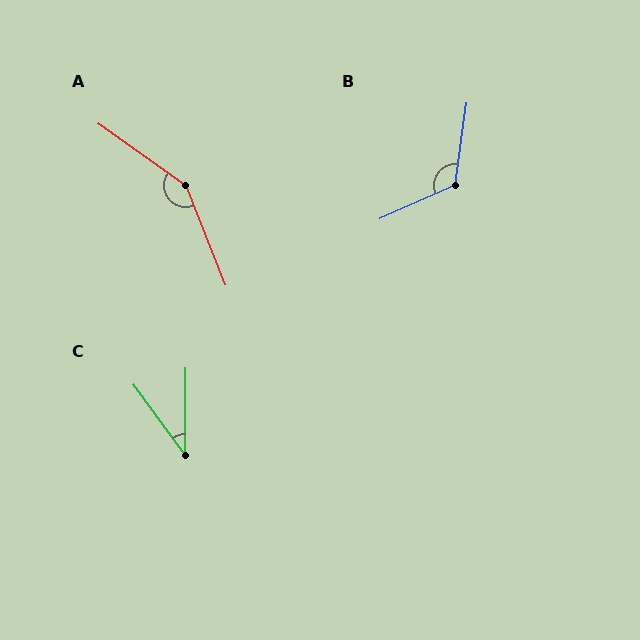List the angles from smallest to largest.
C (37°), B (122°), A (147°).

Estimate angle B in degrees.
Approximately 122 degrees.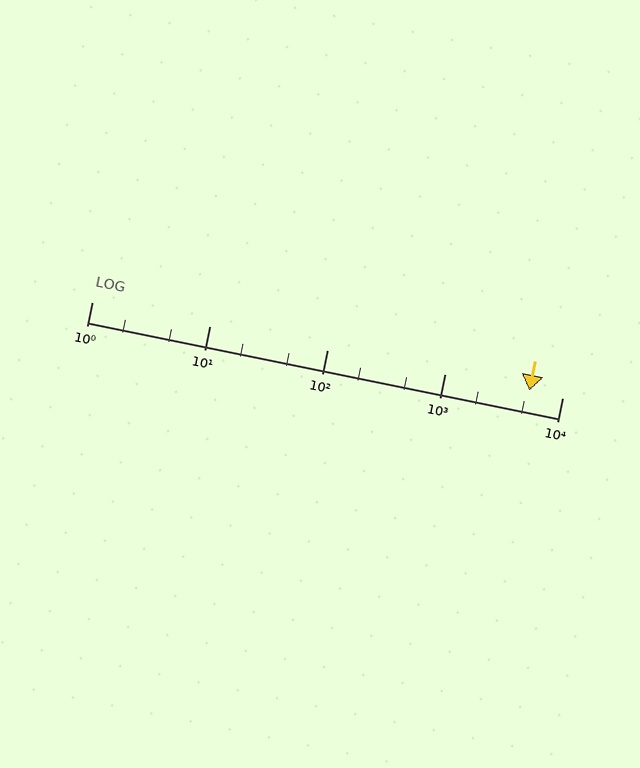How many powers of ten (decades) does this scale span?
The scale spans 4 decades, from 1 to 10000.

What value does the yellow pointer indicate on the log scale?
The pointer indicates approximately 5300.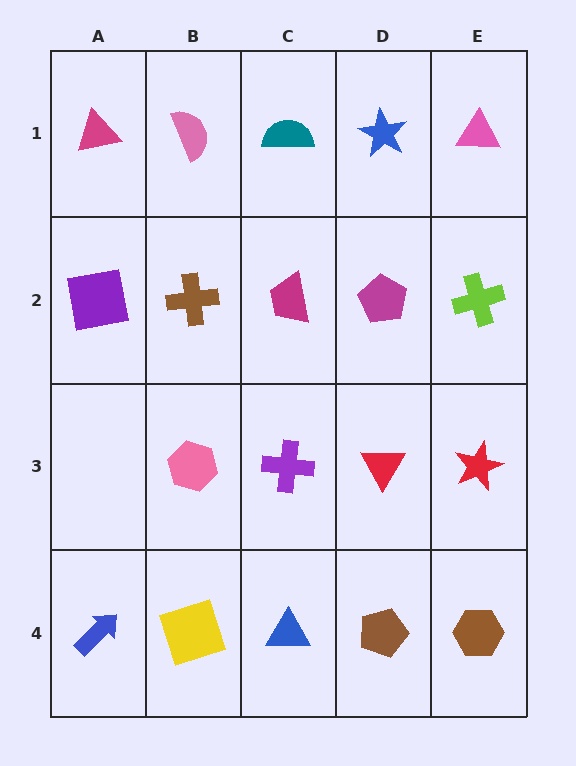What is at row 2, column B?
A brown cross.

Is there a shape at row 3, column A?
No, that cell is empty.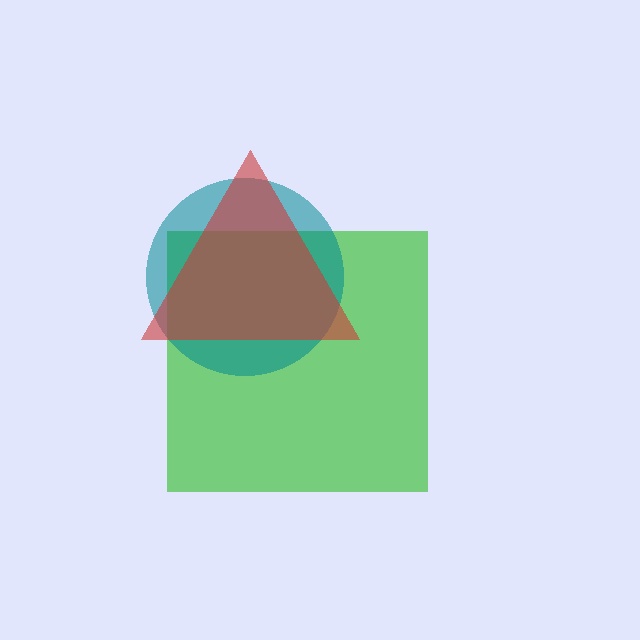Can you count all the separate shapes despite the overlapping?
Yes, there are 3 separate shapes.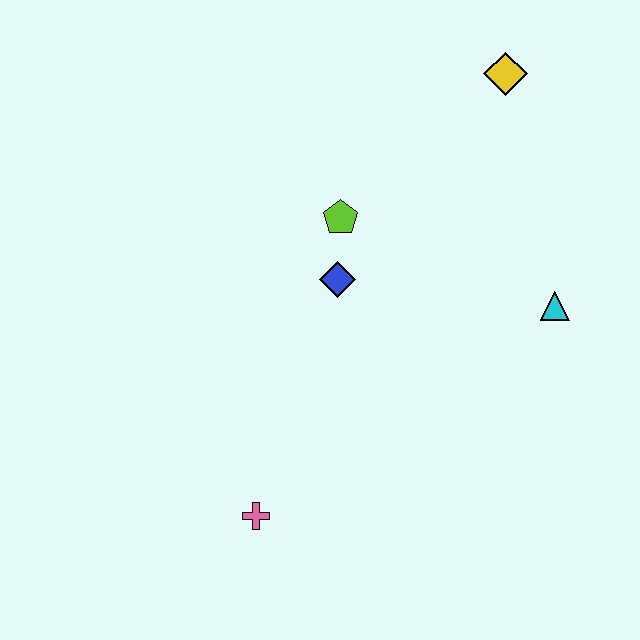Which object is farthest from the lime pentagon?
The pink cross is farthest from the lime pentagon.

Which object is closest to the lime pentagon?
The blue diamond is closest to the lime pentagon.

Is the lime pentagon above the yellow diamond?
No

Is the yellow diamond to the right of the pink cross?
Yes